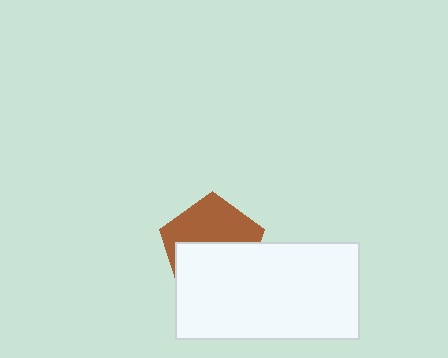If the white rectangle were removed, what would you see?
You would see the complete brown pentagon.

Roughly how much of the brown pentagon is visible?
About half of it is visible (roughly 48%).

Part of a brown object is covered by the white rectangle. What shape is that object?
It is a pentagon.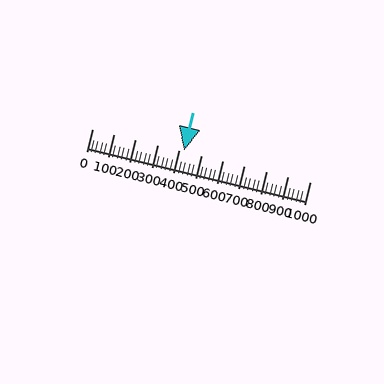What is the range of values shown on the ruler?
The ruler shows values from 0 to 1000.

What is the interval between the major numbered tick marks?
The major tick marks are spaced 100 units apart.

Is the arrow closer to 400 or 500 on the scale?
The arrow is closer to 400.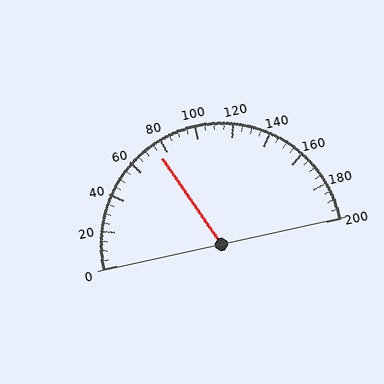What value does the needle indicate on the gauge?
The needle indicates approximately 75.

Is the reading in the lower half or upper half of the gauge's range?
The reading is in the lower half of the range (0 to 200).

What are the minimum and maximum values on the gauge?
The gauge ranges from 0 to 200.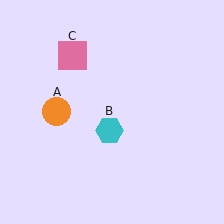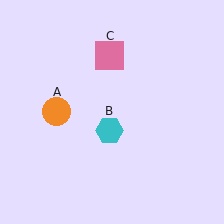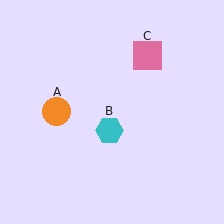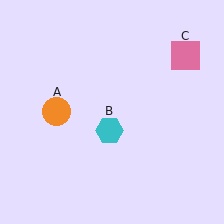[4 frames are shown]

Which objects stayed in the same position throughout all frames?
Orange circle (object A) and cyan hexagon (object B) remained stationary.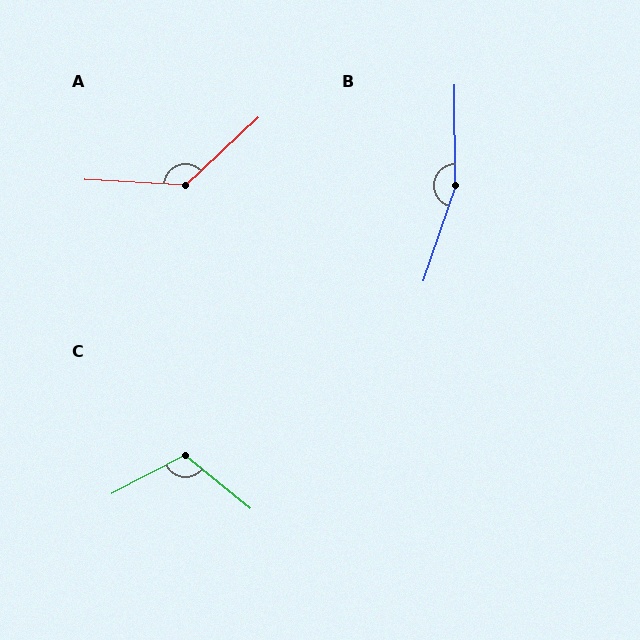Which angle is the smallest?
C, at approximately 114 degrees.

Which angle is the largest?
B, at approximately 161 degrees.